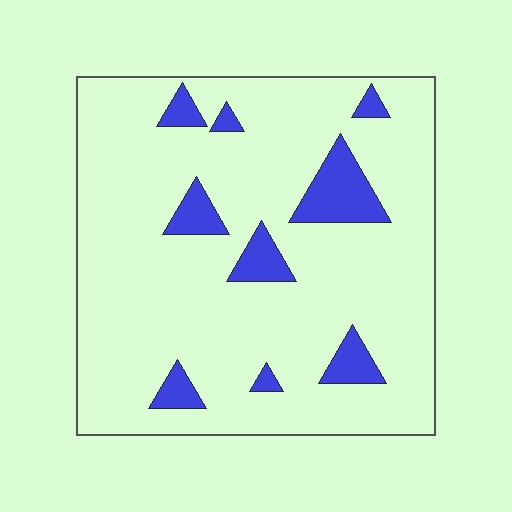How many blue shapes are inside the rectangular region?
9.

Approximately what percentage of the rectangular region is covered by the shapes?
Approximately 10%.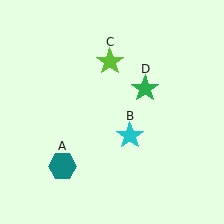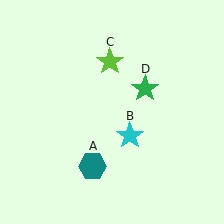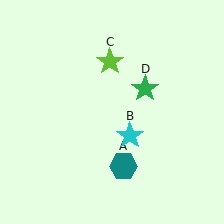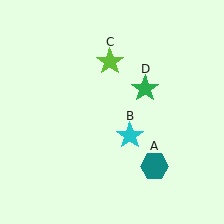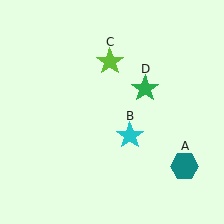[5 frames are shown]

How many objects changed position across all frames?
1 object changed position: teal hexagon (object A).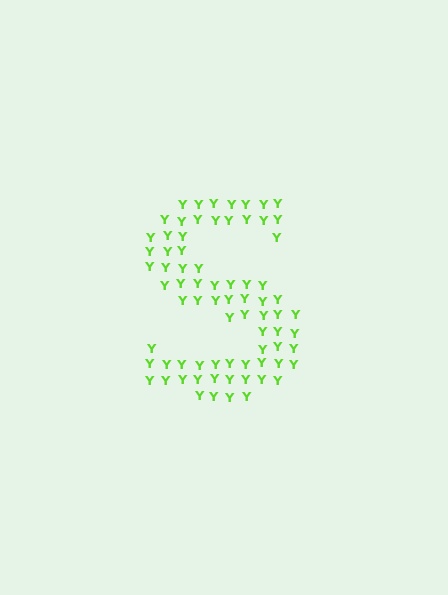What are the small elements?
The small elements are letter Y's.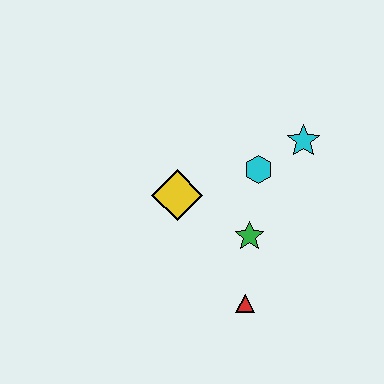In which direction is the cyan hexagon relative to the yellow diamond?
The cyan hexagon is to the right of the yellow diamond.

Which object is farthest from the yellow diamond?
The cyan star is farthest from the yellow diamond.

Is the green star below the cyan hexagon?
Yes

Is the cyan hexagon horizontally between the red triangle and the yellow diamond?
No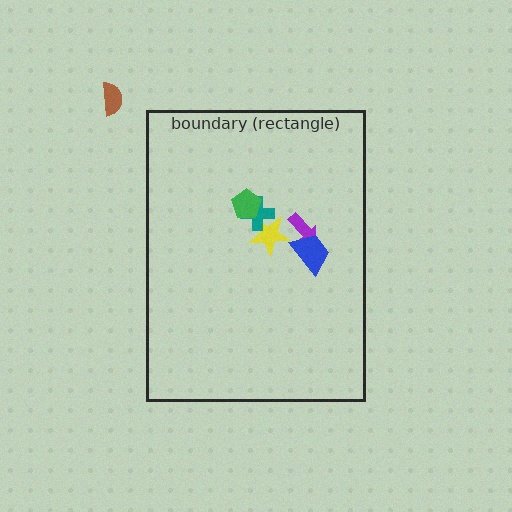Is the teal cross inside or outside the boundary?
Inside.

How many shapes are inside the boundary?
5 inside, 1 outside.